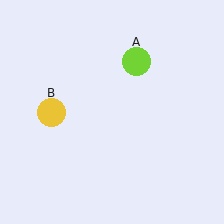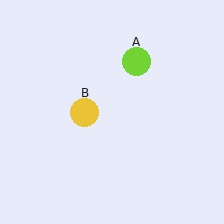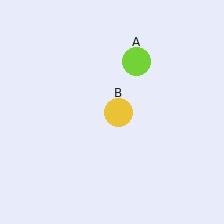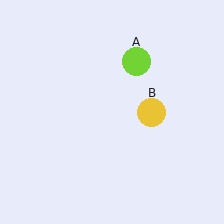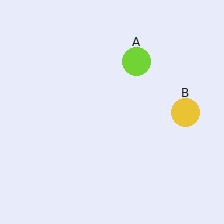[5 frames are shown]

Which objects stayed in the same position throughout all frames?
Lime circle (object A) remained stationary.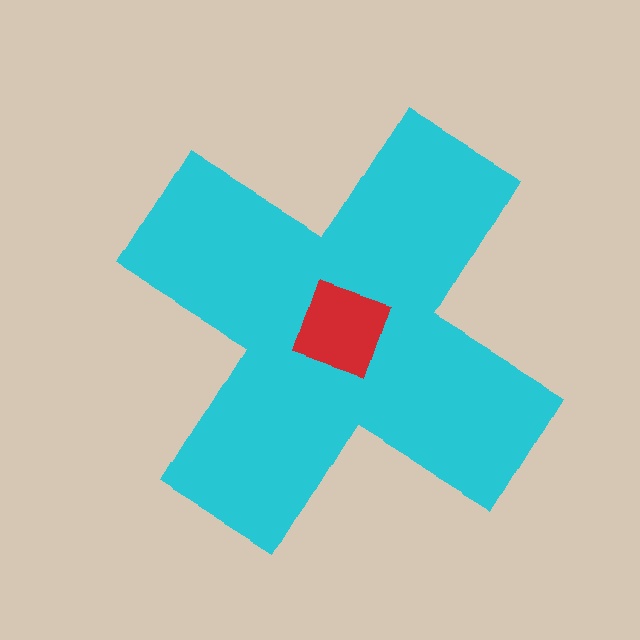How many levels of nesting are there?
2.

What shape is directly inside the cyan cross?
The red square.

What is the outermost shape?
The cyan cross.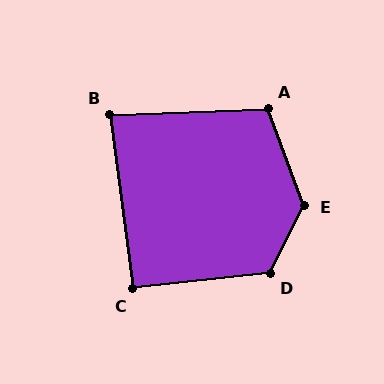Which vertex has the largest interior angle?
E, at approximately 133 degrees.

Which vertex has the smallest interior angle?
B, at approximately 85 degrees.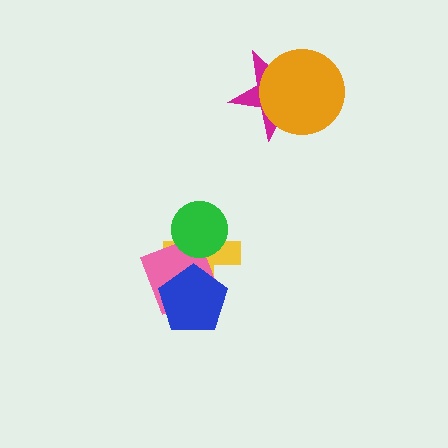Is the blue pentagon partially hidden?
No, no other shape covers it.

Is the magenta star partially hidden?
Yes, it is partially covered by another shape.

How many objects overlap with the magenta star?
1 object overlaps with the magenta star.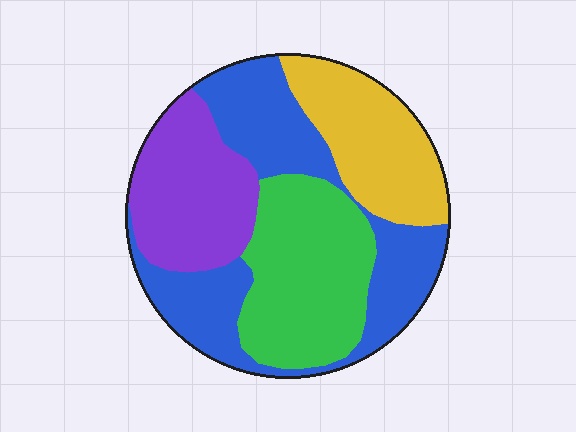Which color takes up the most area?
Blue, at roughly 35%.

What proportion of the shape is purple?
Purple covers 21% of the shape.